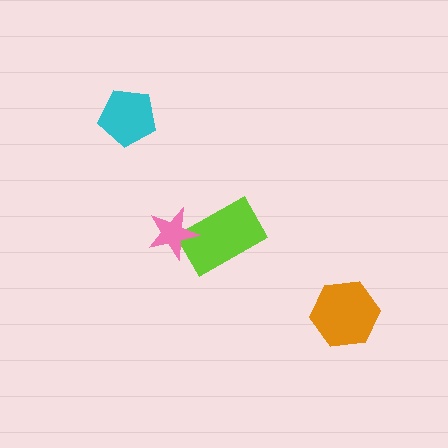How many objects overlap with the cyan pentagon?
0 objects overlap with the cyan pentagon.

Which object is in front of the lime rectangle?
The pink star is in front of the lime rectangle.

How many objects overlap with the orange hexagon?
0 objects overlap with the orange hexagon.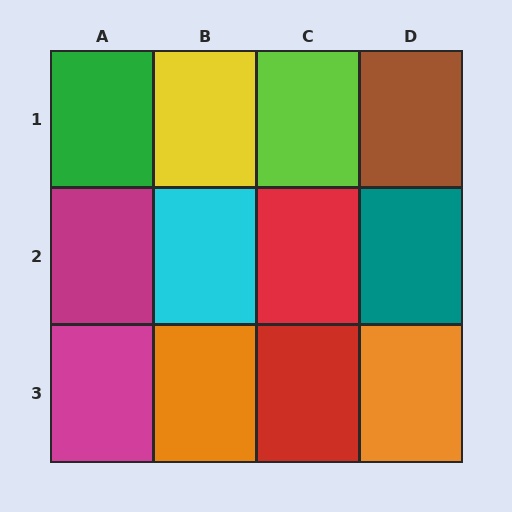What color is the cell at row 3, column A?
Magenta.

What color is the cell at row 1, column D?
Brown.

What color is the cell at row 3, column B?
Orange.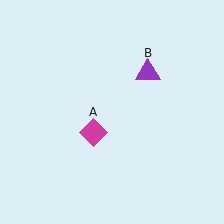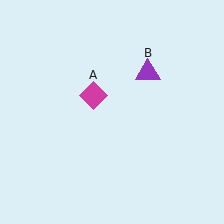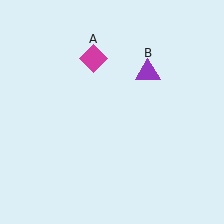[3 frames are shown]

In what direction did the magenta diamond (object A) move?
The magenta diamond (object A) moved up.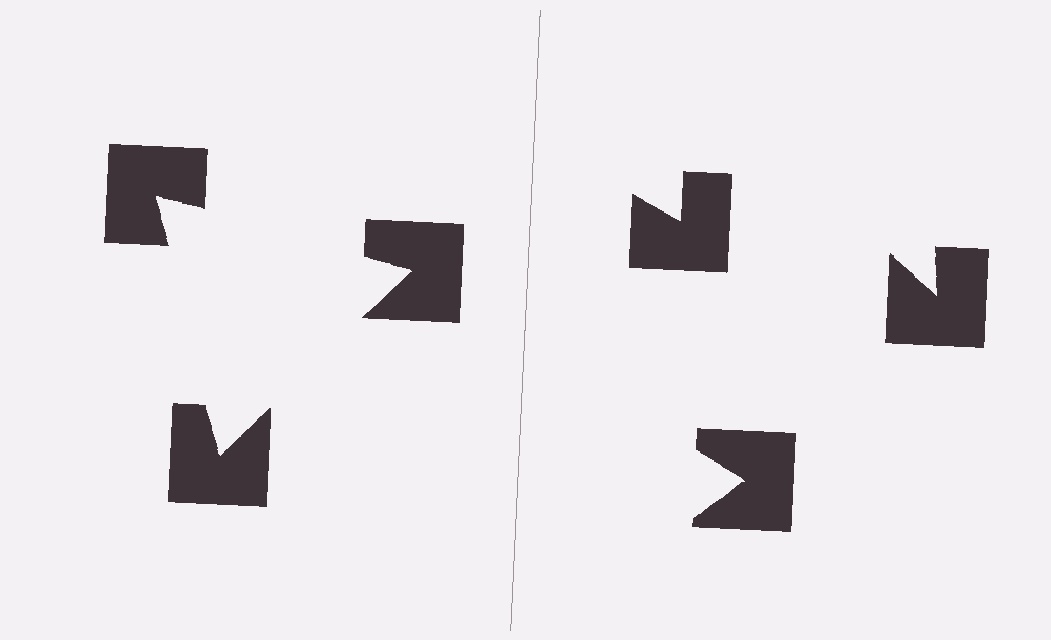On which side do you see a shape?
An illusory triangle appears on the left side. On the right side the wedge cuts are rotated, so no coherent shape forms.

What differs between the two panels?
The notched squares are positioned identically on both sides; only the wedge orientations differ. On the left they align to a triangle; on the right they are misaligned.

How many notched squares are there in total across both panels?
6 — 3 on each side.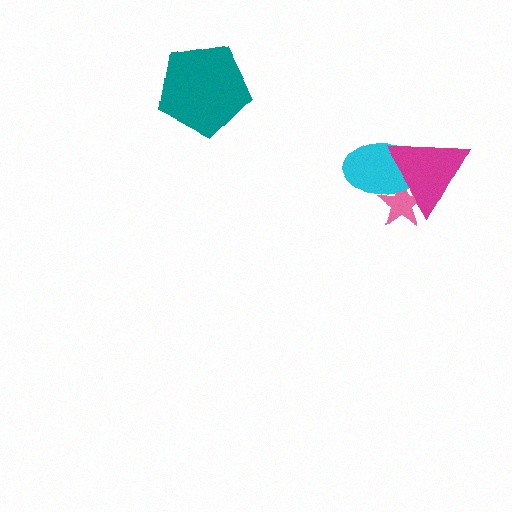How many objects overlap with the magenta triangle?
2 objects overlap with the magenta triangle.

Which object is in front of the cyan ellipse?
The magenta triangle is in front of the cyan ellipse.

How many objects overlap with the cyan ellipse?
2 objects overlap with the cyan ellipse.